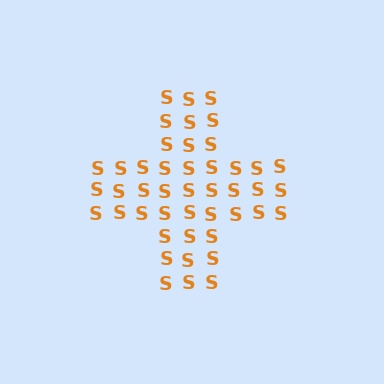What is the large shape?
The large shape is a cross.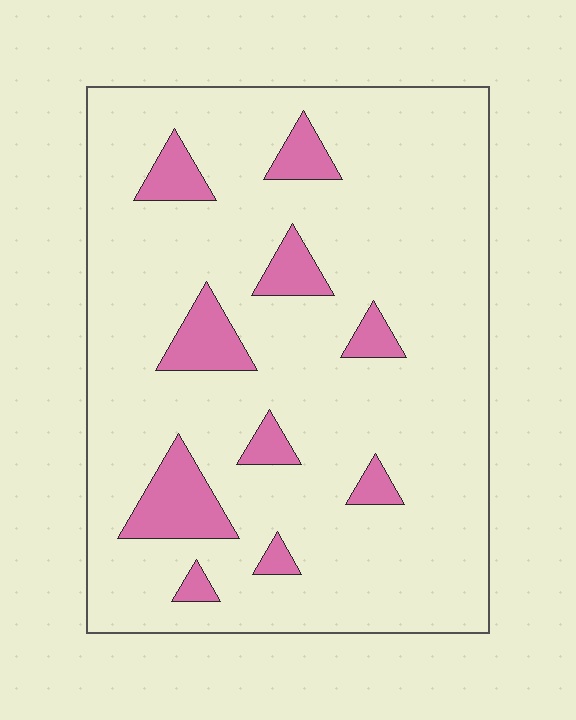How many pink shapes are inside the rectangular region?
10.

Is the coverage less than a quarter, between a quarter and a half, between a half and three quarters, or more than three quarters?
Less than a quarter.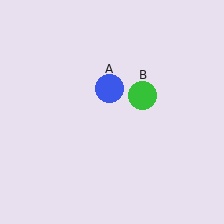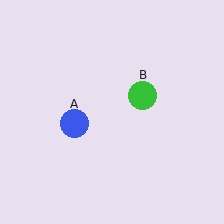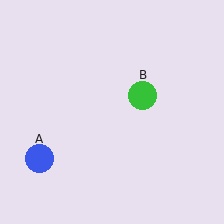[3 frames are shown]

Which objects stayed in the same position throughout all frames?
Green circle (object B) remained stationary.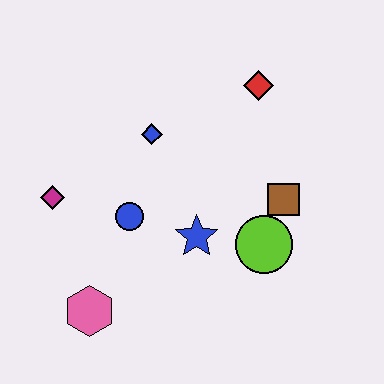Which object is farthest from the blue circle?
The red diamond is farthest from the blue circle.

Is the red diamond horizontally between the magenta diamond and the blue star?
No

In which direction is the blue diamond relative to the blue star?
The blue diamond is above the blue star.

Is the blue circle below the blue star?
No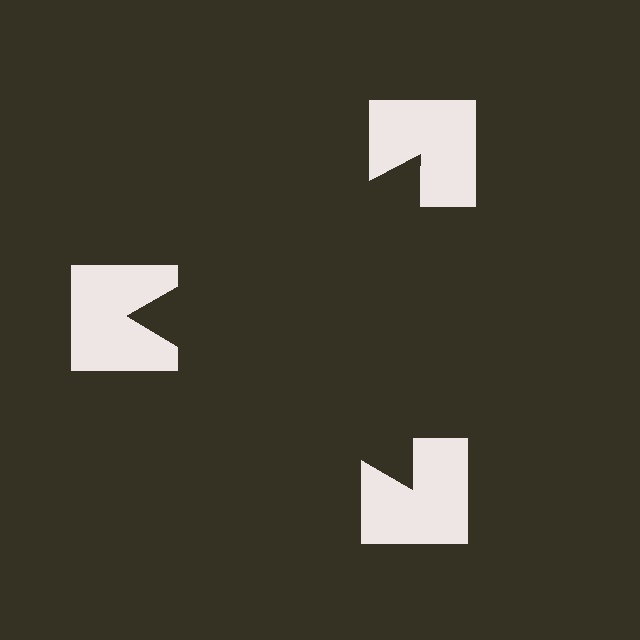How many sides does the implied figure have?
3 sides.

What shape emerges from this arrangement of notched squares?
An illusory triangle — its edges are inferred from the aligned wedge cuts in the notched squares, not physically drawn.